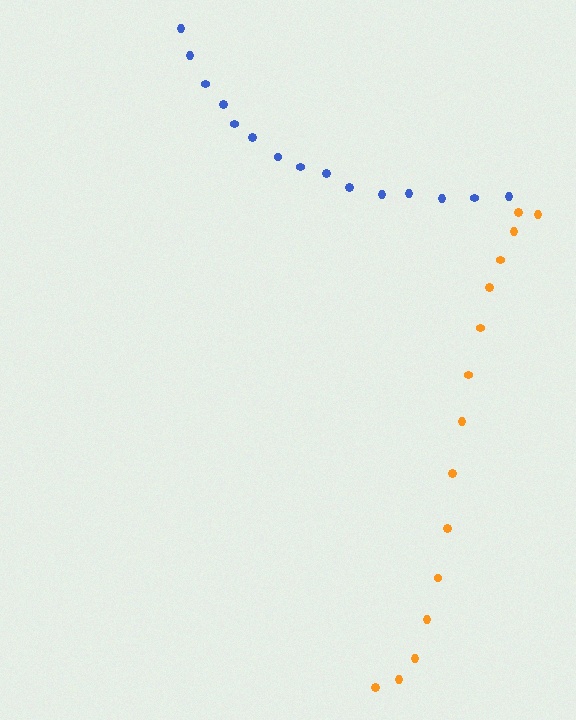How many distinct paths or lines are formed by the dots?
There are 2 distinct paths.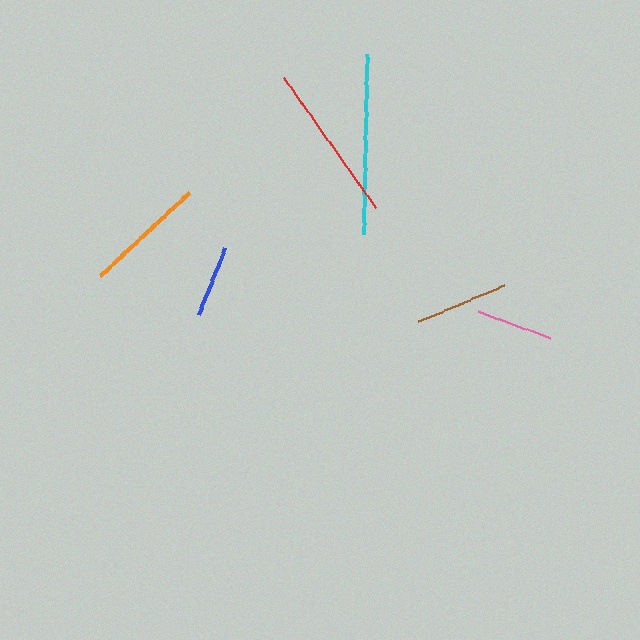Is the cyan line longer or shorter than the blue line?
The cyan line is longer than the blue line.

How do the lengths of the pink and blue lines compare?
The pink and blue lines are approximately the same length.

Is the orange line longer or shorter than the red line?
The red line is longer than the orange line.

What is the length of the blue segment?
The blue segment is approximately 72 pixels long.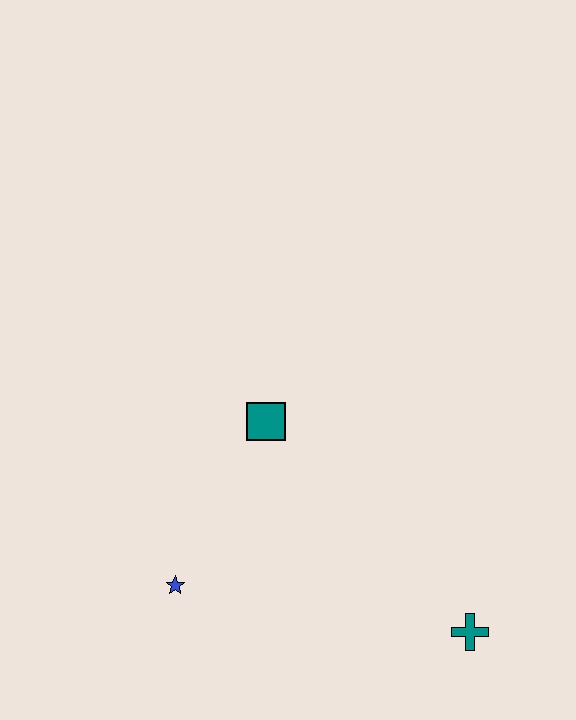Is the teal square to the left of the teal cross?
Yes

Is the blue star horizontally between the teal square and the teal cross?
No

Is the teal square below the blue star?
No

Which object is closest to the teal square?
The blue star is closest to the teal square.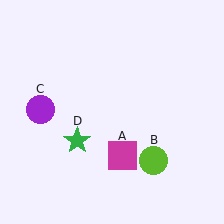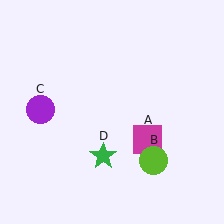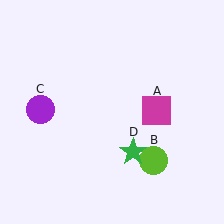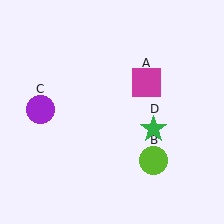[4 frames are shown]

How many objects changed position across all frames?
2 objects changed position: magenta square (object A), green star (object D).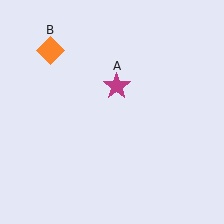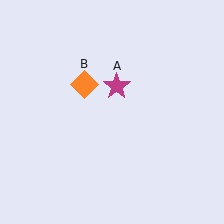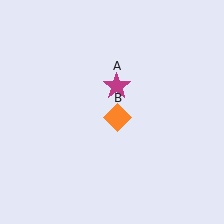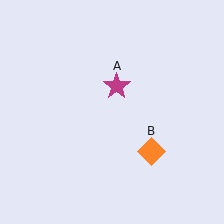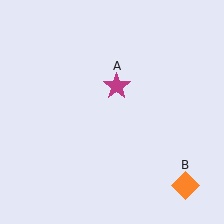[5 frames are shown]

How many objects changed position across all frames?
1 object changed position: orange diamond (object B).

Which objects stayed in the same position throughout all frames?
Magenta star (object A) remained stationary.